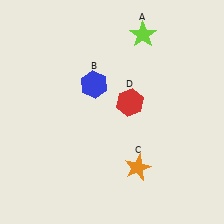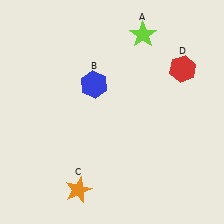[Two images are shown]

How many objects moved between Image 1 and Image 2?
2 objects moved between the two images.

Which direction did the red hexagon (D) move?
The red hexagon (D) moved right.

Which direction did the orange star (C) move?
The orange star (C) moved left.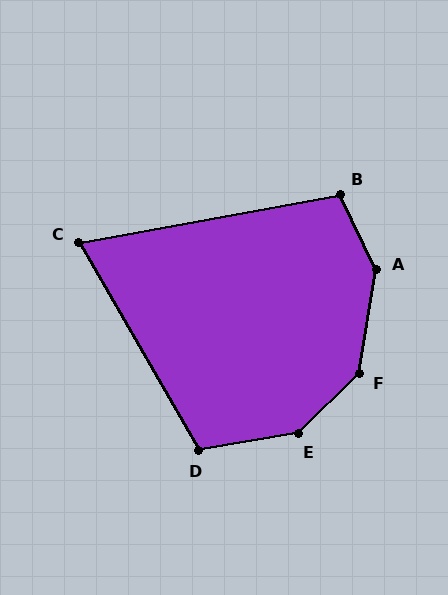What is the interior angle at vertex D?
Approximately 110 degrees (obtuse).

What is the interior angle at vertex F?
Approximately 144 degrees (obtuse).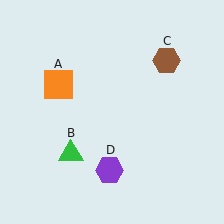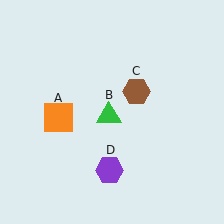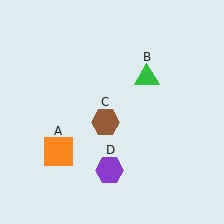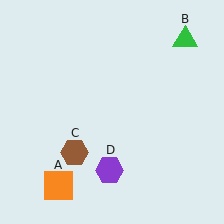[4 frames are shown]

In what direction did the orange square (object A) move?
The orange square (object A) moved down.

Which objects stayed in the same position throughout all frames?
Purple hexagon (object D) remained stationary.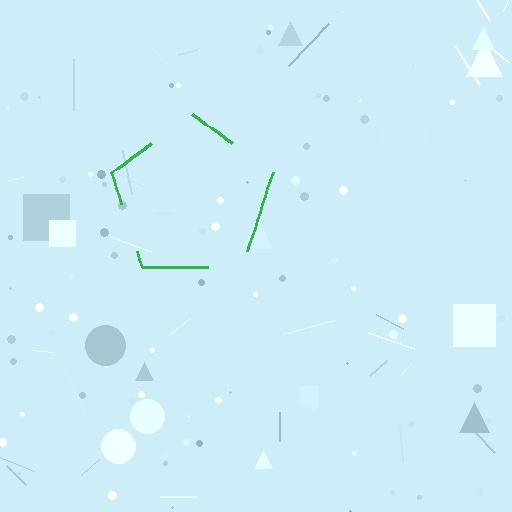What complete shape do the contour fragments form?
The contour fragments form a pentagon.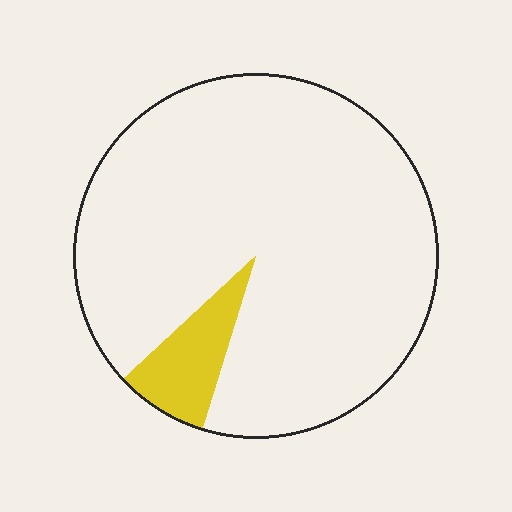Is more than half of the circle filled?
No.